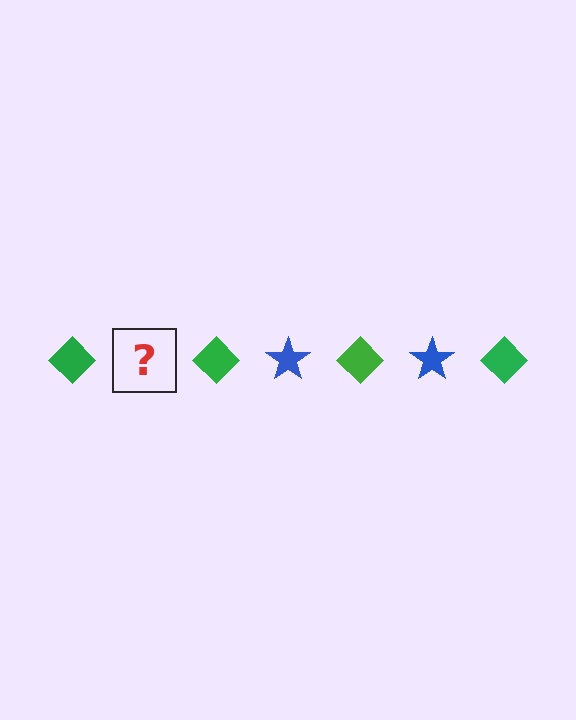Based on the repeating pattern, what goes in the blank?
The blank should be a blue star.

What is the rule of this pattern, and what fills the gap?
The rule is that the pattern alternates between green diamond and blue star. The gap should be filled with a blue star.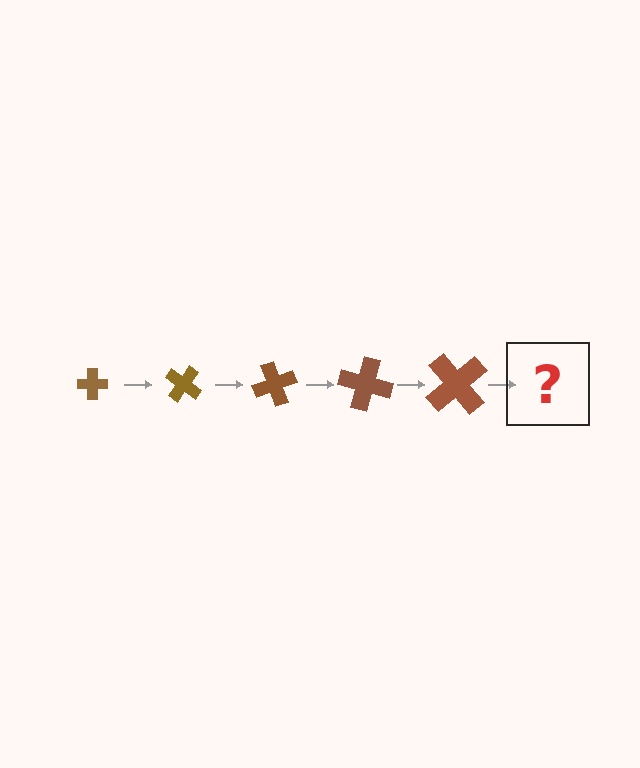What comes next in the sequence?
The next element should be a cross, larger than the previous one and rotated 175 degrees from the start.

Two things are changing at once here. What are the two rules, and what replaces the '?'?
The two rules are that the cross grows larger each step and it rotates 35 degrees each step. The '?' should be a cross, larger than the previous one and rotated 175 degrees from the start.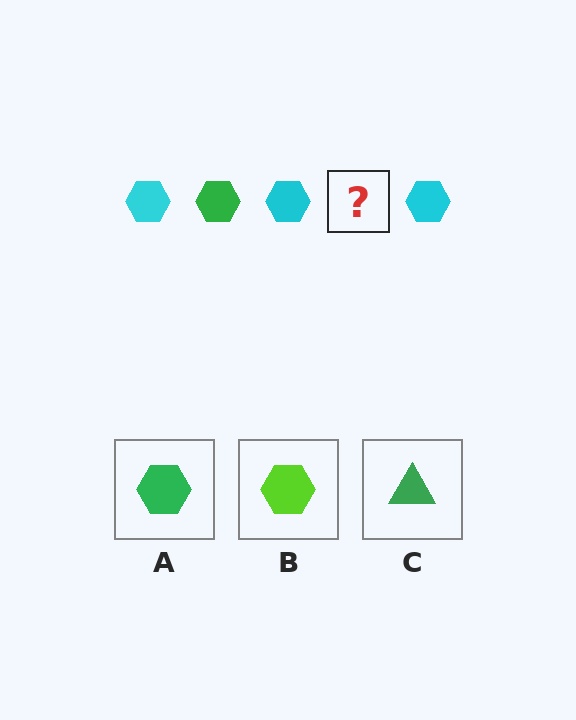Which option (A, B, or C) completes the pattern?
A.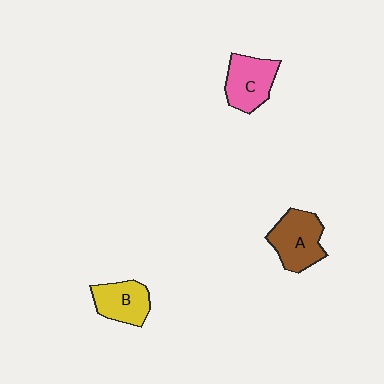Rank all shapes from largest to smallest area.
From largest to smallest: A (brown), C (pink), B (yellow).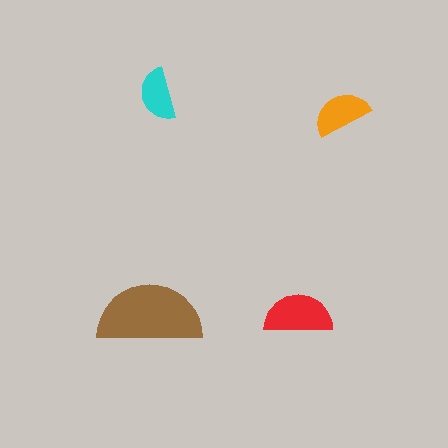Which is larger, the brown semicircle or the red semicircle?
The brown one.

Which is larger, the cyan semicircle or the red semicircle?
The red one.